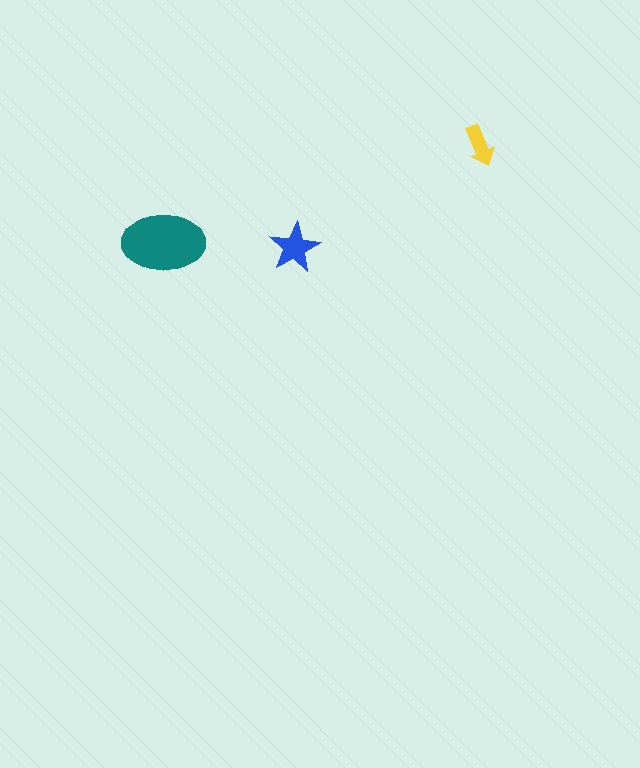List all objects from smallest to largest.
The yellow arrow, the blue star, the teal ellipse.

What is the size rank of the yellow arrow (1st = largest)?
3rd.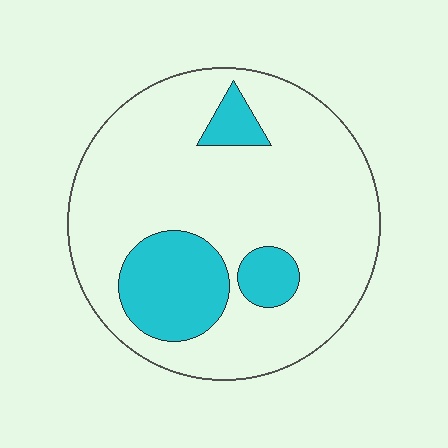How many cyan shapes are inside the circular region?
3.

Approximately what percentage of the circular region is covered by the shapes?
Approximately 20%.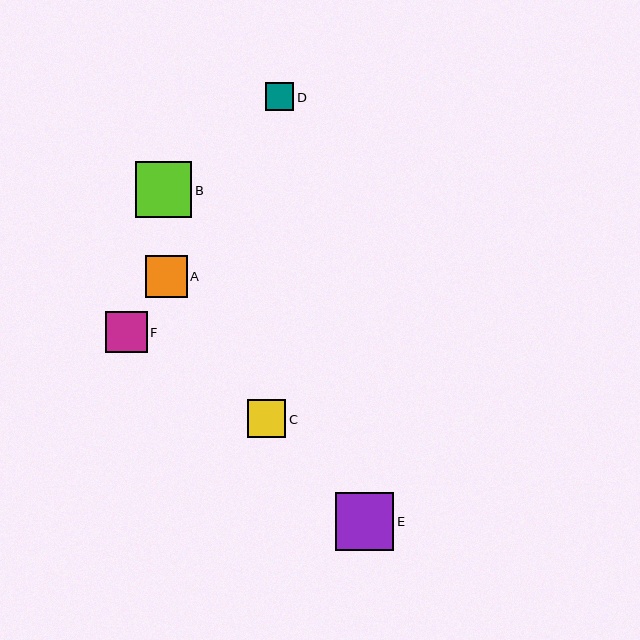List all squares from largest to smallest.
From largest to smallest: E, B, A, F, C, D.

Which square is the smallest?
Square D is the smallest with a size of approximately 28 pixels.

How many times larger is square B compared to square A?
Square B is approximately 1.3 times the size of square A.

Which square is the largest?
Square E is the largest with a size of approximately 59 pixels.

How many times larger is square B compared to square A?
Square B is approximately 1.3 times the size of square A.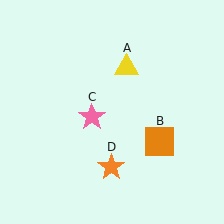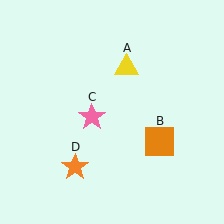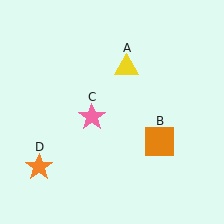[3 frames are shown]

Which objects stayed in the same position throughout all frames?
Yellow triangle (object A) and orange square (object B) and pink star (object C) remained stationary.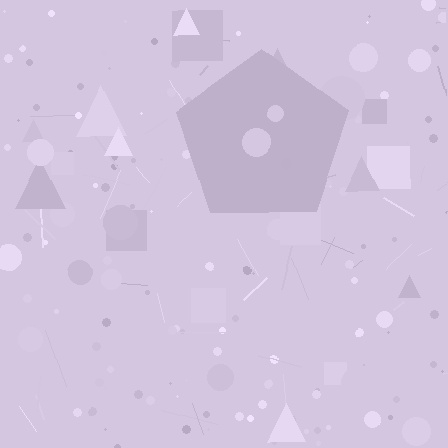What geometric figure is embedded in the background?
A pentagon is embedded in the background.